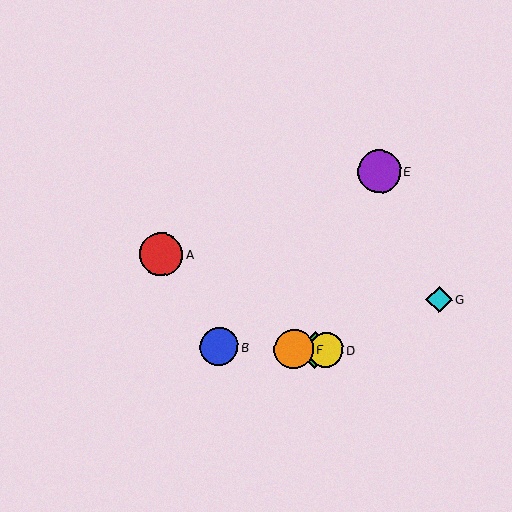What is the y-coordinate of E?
Object E is at y≈172.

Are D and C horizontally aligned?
Yes, both are at y≈350.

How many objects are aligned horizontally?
4 objects (B, C, D, F) are aligned horizontally.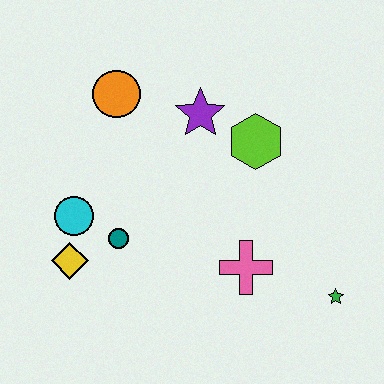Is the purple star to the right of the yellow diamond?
Yes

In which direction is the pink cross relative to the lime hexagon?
The pink cross is below the lime hexagon.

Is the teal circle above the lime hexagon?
No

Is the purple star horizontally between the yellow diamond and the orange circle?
No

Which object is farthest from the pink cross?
The orange circle is farthest from the pink cross.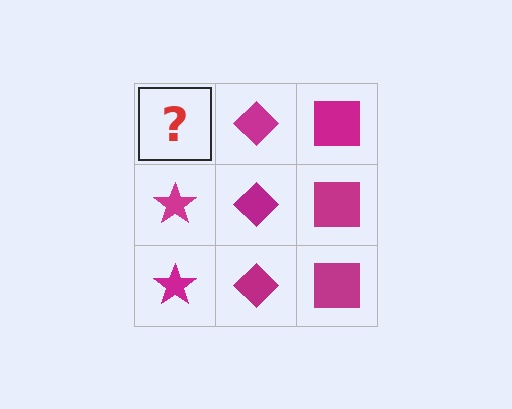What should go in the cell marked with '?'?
The missing cell should contain a magenta star.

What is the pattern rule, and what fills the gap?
The rule is that each column has a consistent shape. The gap should be filled with a magenta star.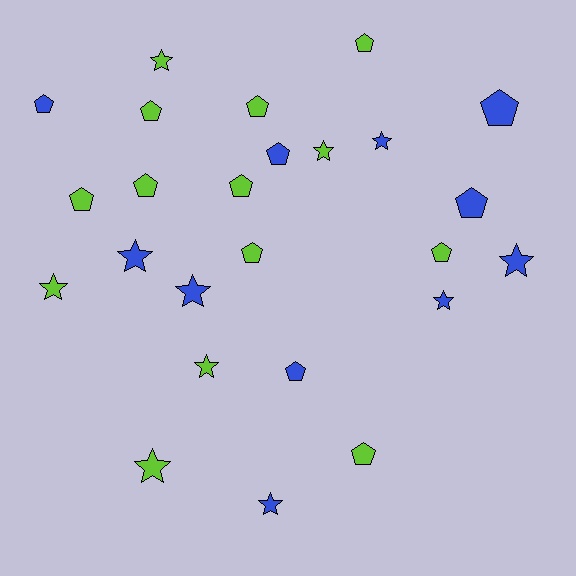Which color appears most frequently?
Lime, with 14 objects.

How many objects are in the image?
There are 25 objects.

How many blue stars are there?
There are 6 blue stars.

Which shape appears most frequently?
Pentagon, with 14 objects.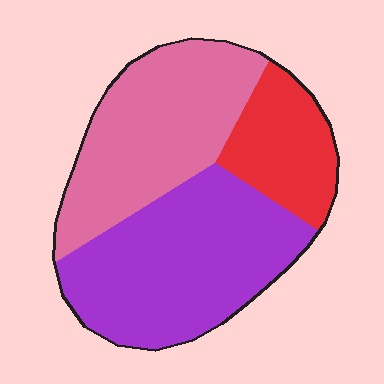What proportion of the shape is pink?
Pink covers 37% of the shape.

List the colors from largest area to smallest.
From largest to smallest: purple, pink, red.